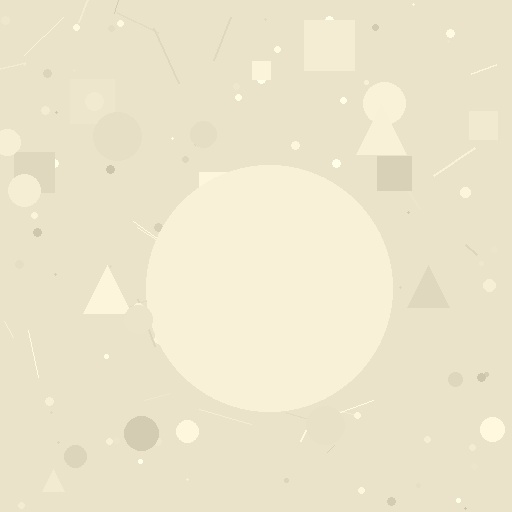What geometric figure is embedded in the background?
A circle is embedded in the background.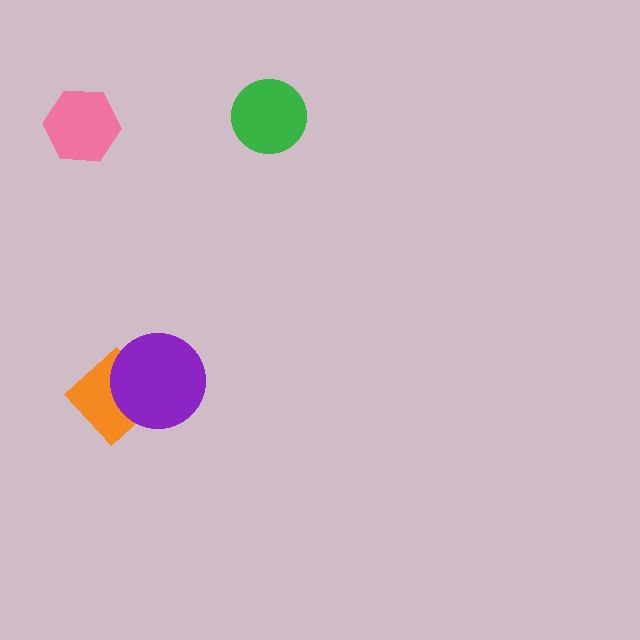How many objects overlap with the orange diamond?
1 object overlaps with the orange diamond.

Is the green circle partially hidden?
No, no other shape covers it.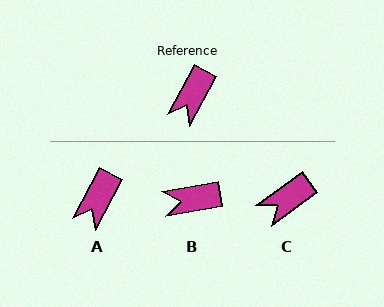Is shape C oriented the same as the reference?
No, it is off by about 25 degrees.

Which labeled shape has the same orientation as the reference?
A.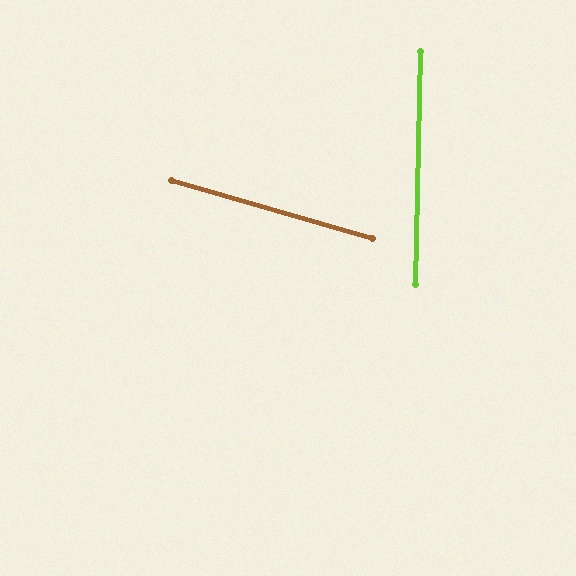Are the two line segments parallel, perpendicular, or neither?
Neither parallel nor perpendicular — they differ by about 75°.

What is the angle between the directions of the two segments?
Approximately 75 degrees.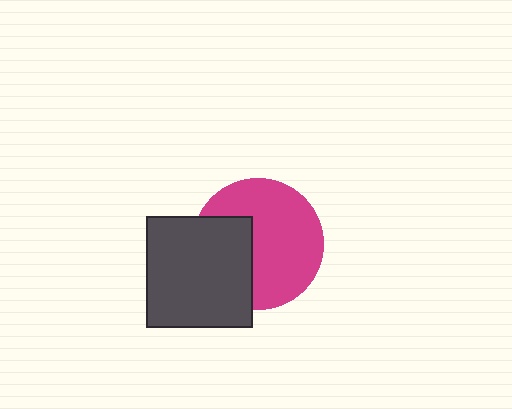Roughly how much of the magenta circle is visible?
About half of it is visible (roughly 65%).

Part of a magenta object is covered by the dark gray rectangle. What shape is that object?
It is a circle.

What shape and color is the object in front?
The object in front is a dark gray rectangle.